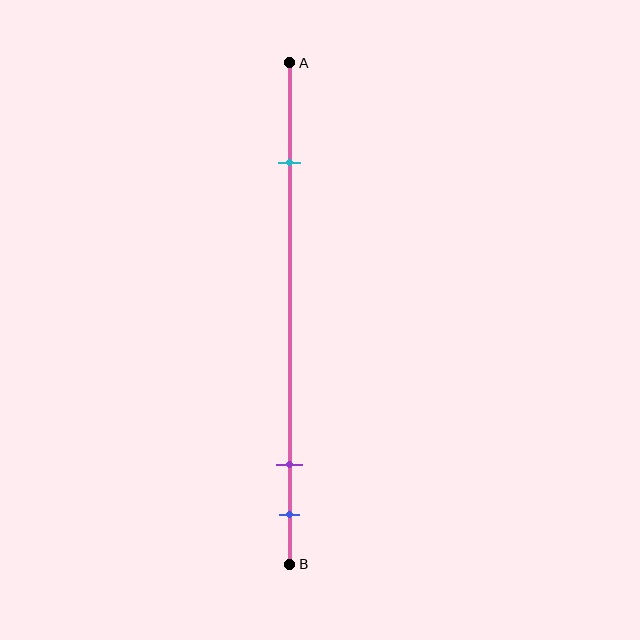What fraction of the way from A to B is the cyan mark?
The cyan mark is approximately 20% (0.2) of the way from A to B.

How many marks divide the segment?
There are 3 marks dividing the segment.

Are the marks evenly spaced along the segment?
No, the marks are not evenly spaced.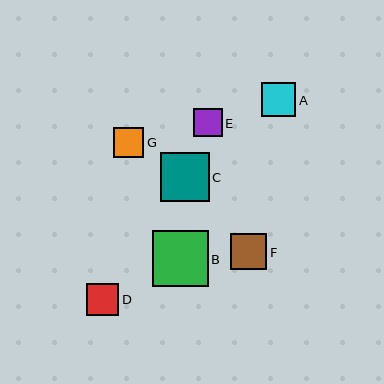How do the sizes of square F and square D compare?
Square F and square D are approximately the same size.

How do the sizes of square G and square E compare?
Square G and square E are approximately the same size.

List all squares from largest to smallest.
From largest to smallest: B, C, F, A, D, G, E.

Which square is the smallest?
Square E is the smallest with a size of approximately 29 pixels.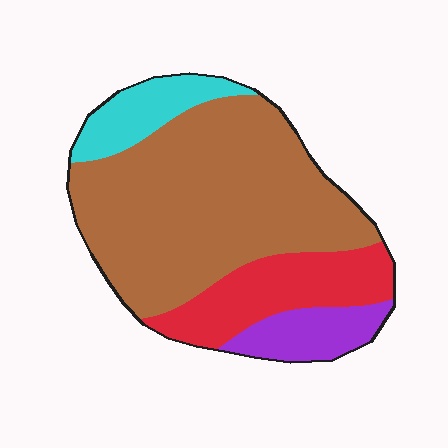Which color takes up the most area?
Brown, at roughly 60%.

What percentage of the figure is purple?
Purple takes up about one tenth (1/10) of the figure.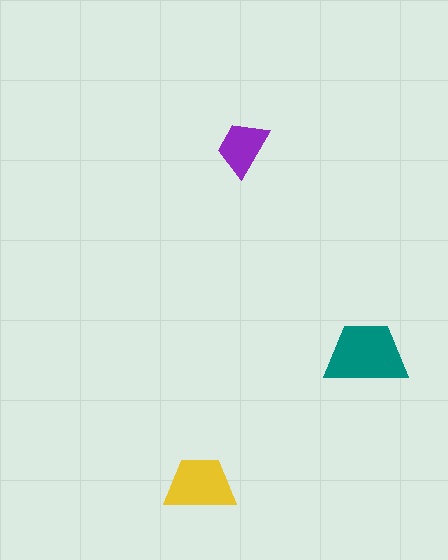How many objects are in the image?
There are 3 objects in the image.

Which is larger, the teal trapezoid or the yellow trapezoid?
The teal one.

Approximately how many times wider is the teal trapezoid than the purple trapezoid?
About 1.5 times wider.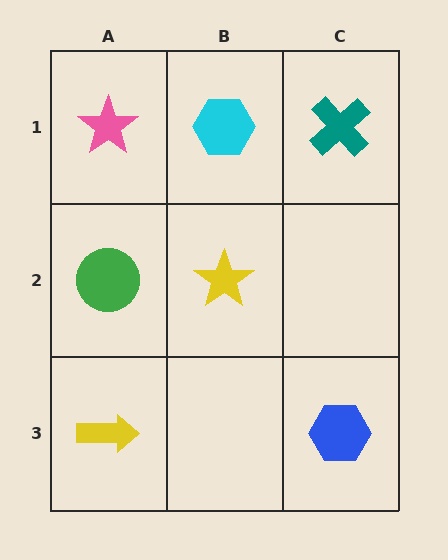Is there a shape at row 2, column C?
No, that cell is empty.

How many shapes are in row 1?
3 shapes.